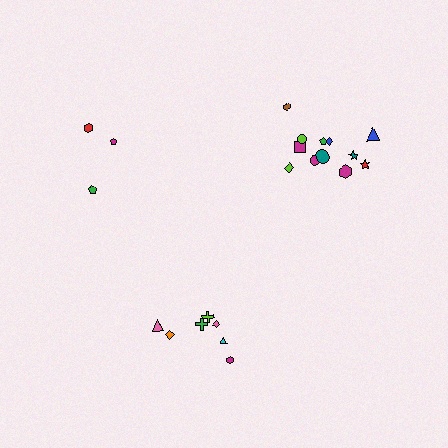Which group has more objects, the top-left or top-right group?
The top-right group.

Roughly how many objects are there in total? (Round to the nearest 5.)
Roughly 20 objects in total.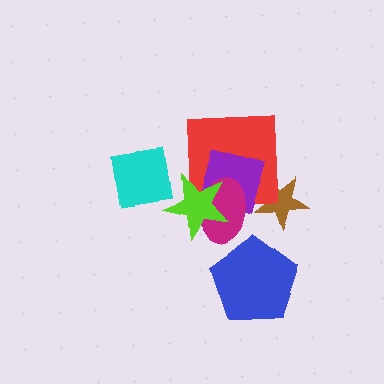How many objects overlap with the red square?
4 objects overlap with the red square.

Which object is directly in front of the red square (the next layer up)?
The purple square is directly in front of the red square.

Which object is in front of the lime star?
The cyan square is in front of the lime star.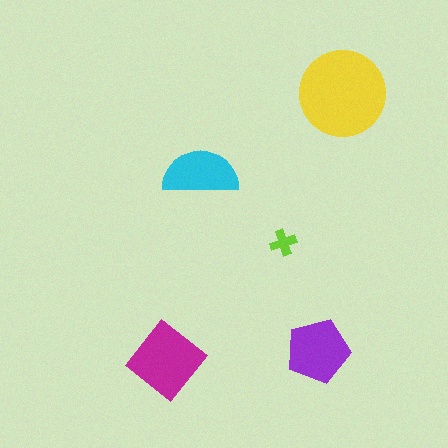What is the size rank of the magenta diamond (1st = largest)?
2nd.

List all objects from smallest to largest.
The lime cross, the cyan semicircle, the purple pentagon, the magenta diamond, the yellow circle.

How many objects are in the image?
There are 5 objects in the image.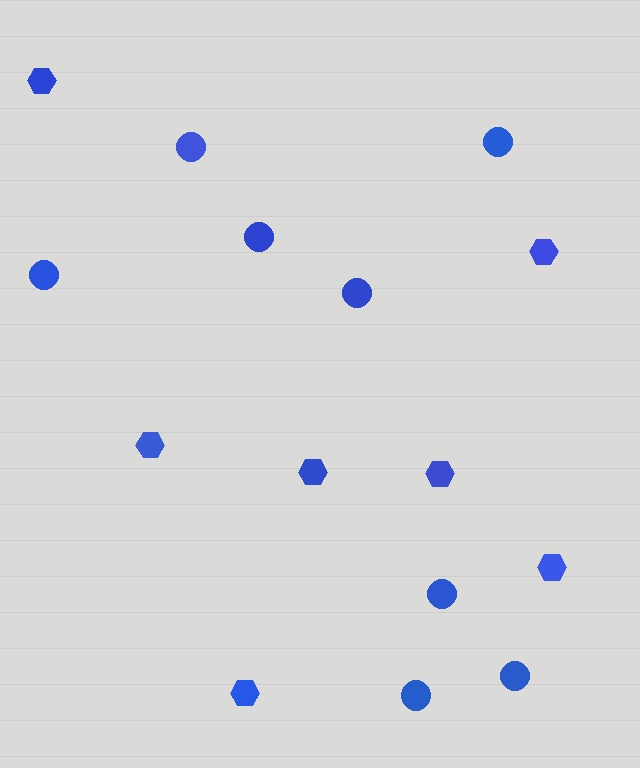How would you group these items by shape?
There are 2 groups: one group of circles (8) and one group of hexagons (7).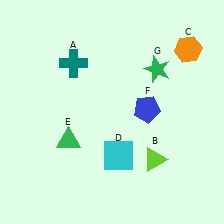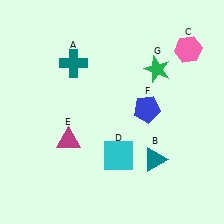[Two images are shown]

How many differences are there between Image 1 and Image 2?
There are 3 differences between the two images.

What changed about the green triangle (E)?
In Image 1, E is green. In Image 2, it changed to magenta.